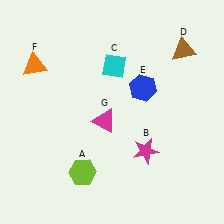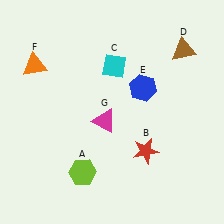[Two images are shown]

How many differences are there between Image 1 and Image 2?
There is 1 difference between the two images.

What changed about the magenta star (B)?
In Image 1, B is magenta. In Image 2, it changed to red.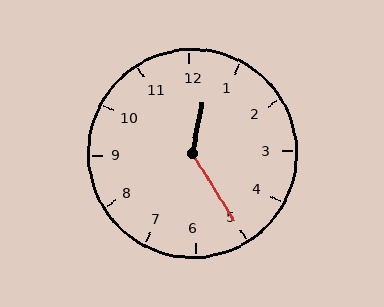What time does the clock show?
12:25.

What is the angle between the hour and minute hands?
Approximately 138 degrees.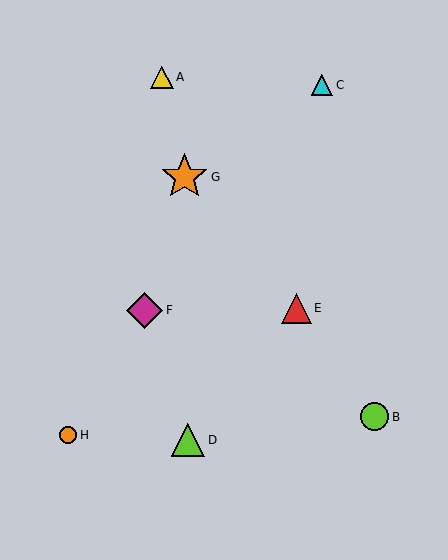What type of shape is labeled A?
Shape A is a yellow triangle.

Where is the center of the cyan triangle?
The center of the cyan triangle is at (322, 85).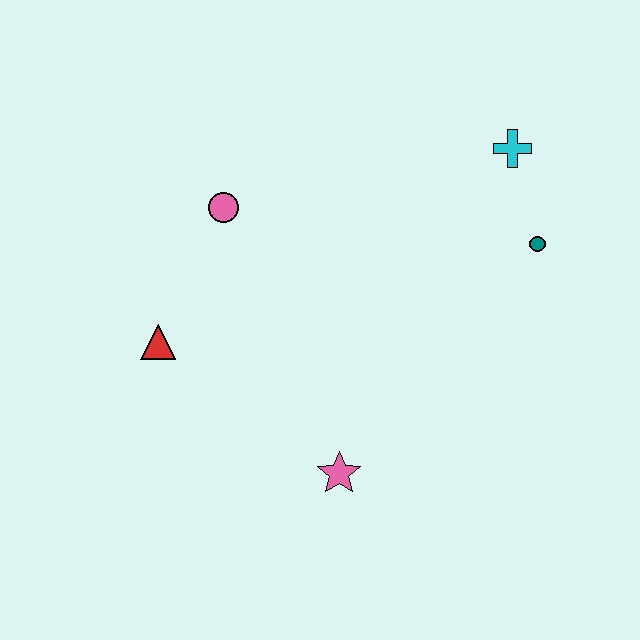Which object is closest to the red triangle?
The pink circle is closest to the red triangle.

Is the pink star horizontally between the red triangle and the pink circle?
No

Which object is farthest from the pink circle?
The teal circle is farthest from the pink circle.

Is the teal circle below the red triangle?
No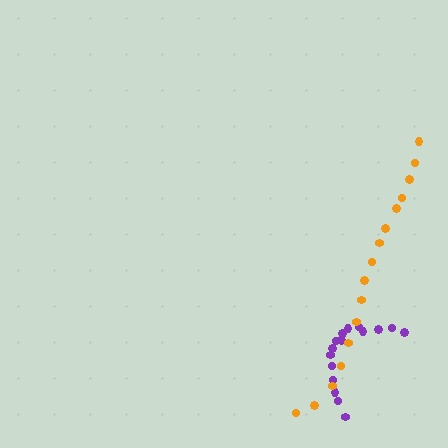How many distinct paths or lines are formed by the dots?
There are 2 distinct paths.